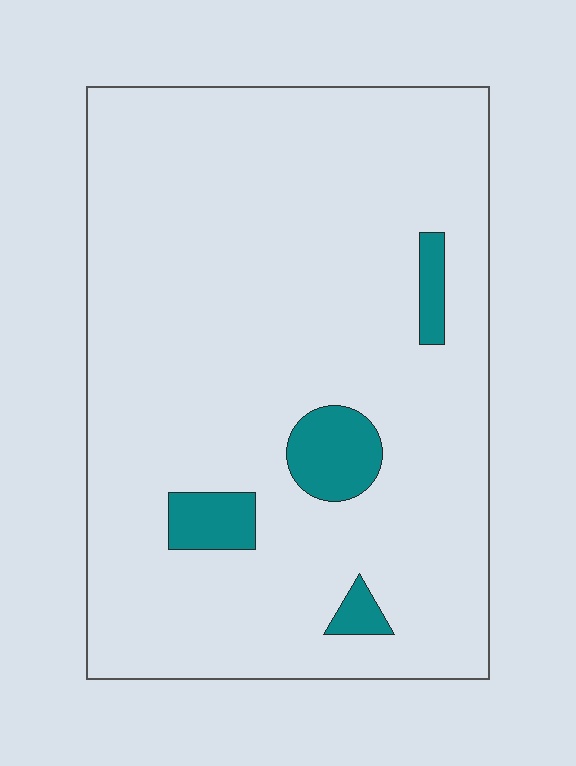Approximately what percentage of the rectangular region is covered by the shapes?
Approximately 5%.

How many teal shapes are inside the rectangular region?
4.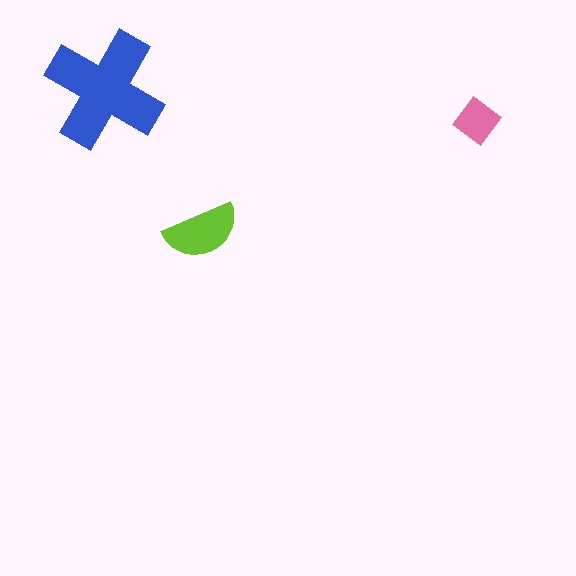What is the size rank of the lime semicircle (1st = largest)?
2nd.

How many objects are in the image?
There are 3 objects in the image.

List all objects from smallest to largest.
The pink diamond, the lime semicircle, the blue cross.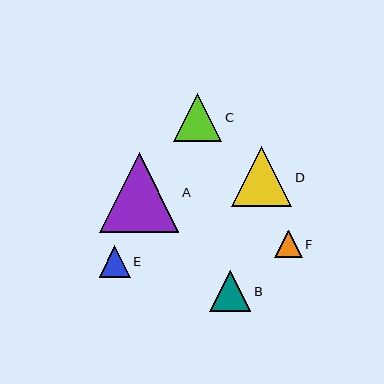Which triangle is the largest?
Triangle A is the largest with a size of approximately 79 pixels.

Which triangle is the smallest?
Triangle F is the smallest with a size of approximately 27 pixels.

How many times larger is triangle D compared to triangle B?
Triangle D is approximately 1.4 times the size of triangle B.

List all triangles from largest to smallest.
From largest to smallest: A, D, C, B, E, F.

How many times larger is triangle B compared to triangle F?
Triangle B is approximately 1.5 times the size of triangle F.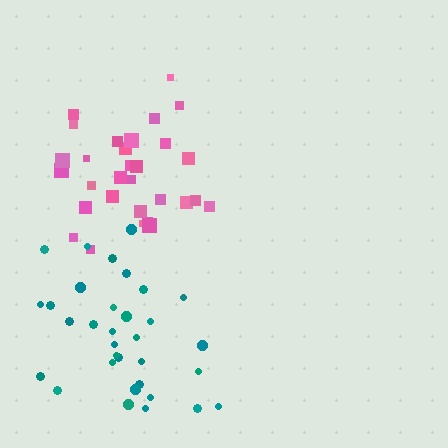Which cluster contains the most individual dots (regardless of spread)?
Teal (33).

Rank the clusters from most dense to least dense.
pink, teal.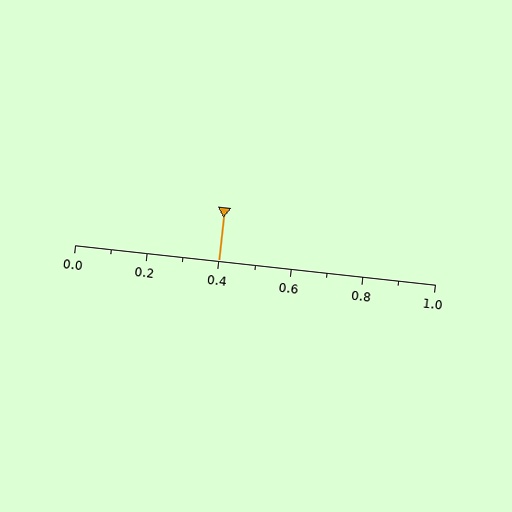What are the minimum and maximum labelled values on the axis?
The axis runs from 0.0 to 1.0.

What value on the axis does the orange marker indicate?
The marker indicates approximately 0.4.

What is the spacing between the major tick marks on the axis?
The major ticks are spaced 0.2 apart.